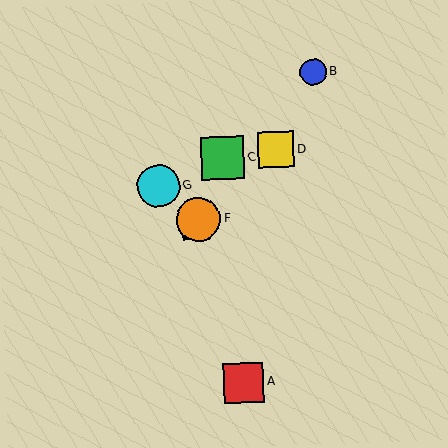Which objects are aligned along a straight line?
Objects C, E, F are aligned along a straight line.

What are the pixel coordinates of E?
Object E is at (196, 227).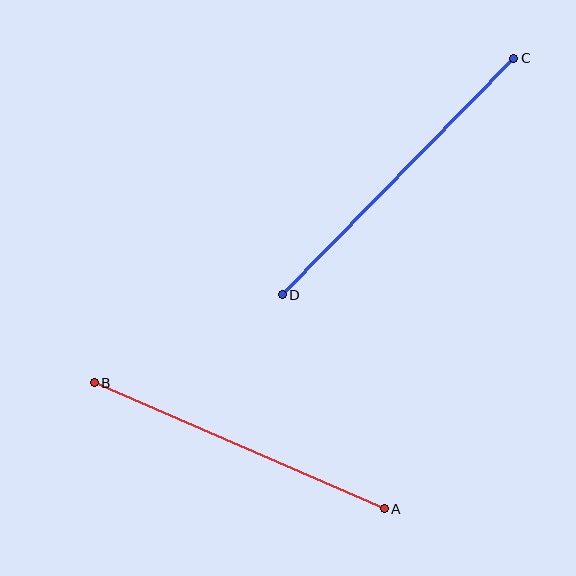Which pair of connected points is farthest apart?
Points C and D are farthest apart.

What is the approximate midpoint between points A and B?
The midpoint is at approximately (239, 446) pixels.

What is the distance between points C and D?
The distance is approximately 331 pixels.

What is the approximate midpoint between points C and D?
The midpoint is at approximately (398, 176) pixels.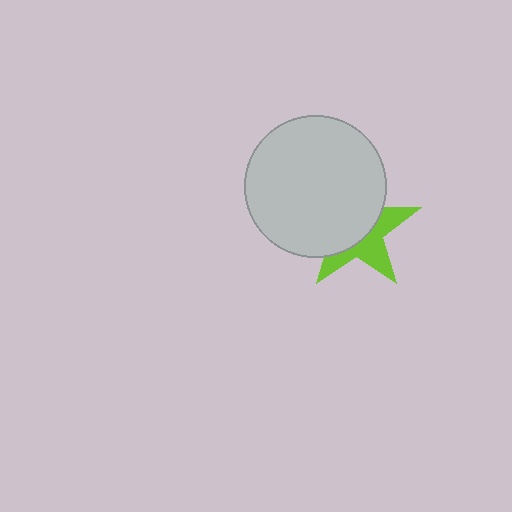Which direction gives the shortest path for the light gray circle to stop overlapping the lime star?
Moving toward the upper-left gives the shortest separation.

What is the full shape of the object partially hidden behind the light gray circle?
The partially hidden object is a lime star.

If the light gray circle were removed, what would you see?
You would see the complete lime star.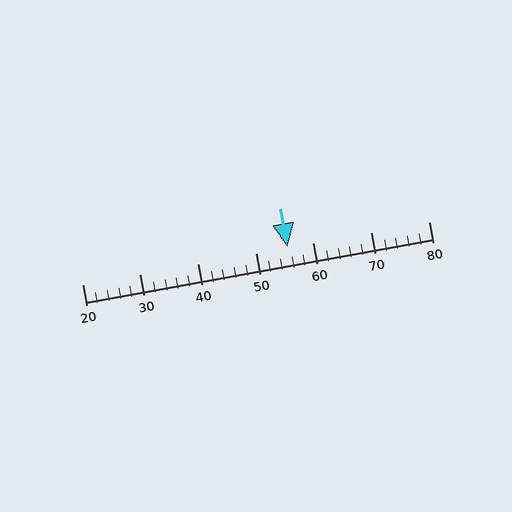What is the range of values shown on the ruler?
The ruler shows values from 20 to 80.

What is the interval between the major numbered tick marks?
The major tick marks are spaced 10 units apart.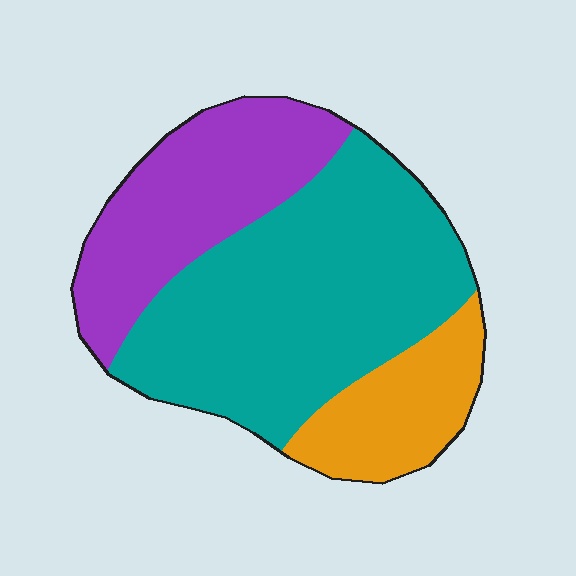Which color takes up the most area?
Teal, at roughly 55%.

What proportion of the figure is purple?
Purple takes up about one quarter (1/4) of the figure.